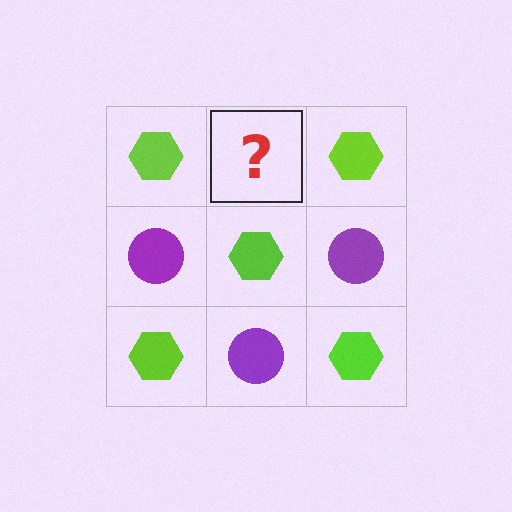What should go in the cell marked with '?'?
The missing cell should contain a purple circle.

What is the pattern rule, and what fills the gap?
The rule is that it alternates lime hexagon and purple circle in a checkerboard pattern. The gap should be filled with a purple circle.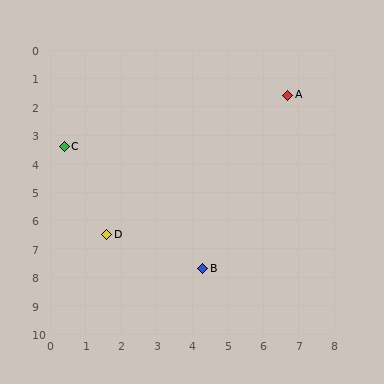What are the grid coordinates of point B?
Point B is at approximately (4.3, 7.7).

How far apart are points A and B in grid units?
Points A and B are about 6.6 grid units apart.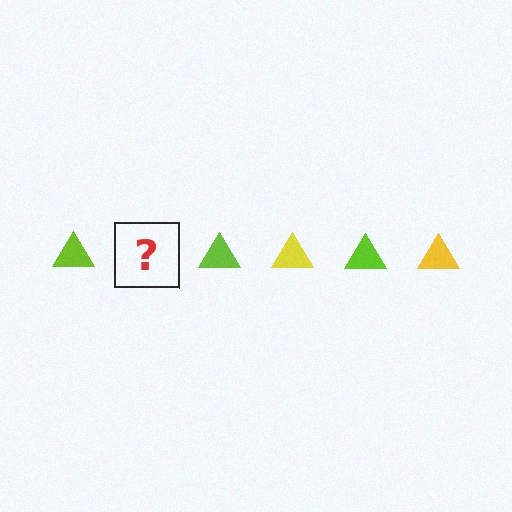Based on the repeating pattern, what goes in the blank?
The blank should be a yellow triangle.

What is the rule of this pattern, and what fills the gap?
The rule is that the pattern cycles through lime, yellow triangles. The gap should be filled with a yellow triangle.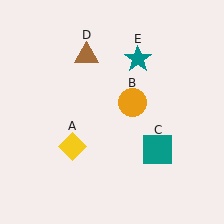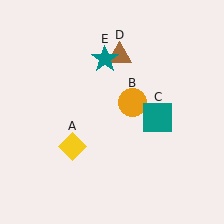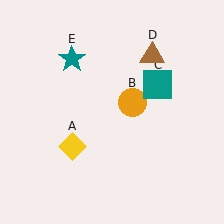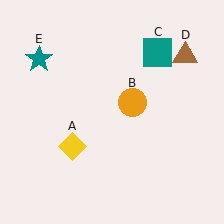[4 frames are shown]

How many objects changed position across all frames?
3 objects changed position: teal square (object C), brown triangle (object D), teal star (object E).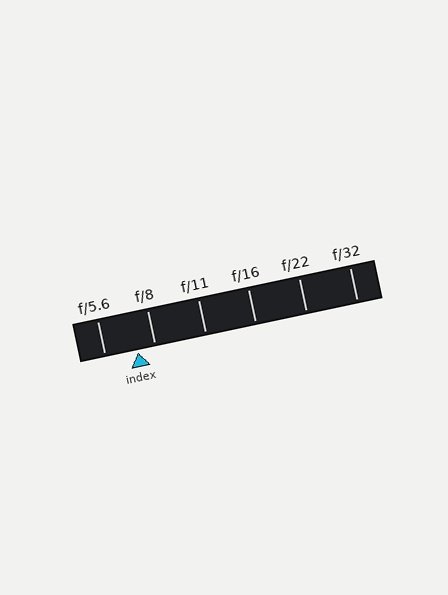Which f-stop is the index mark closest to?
The index mark is closest to f/8.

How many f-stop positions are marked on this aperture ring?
There are 6 f-stop positions marked.